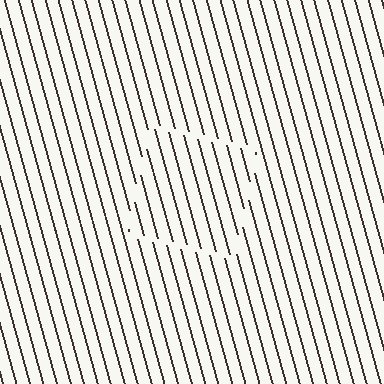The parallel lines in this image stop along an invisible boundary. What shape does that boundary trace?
An illusory square. The interior of the shape contains the same grating, shifted by half a period — the contour is defined by the phase discontinuity where line-ends from the inner and outer gratings abut.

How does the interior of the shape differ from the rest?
The interior of the shape contains the same grating, shifted by half a period — the contour is defined by the phase discontinuity where line-ends from the inner and outer gratings abut.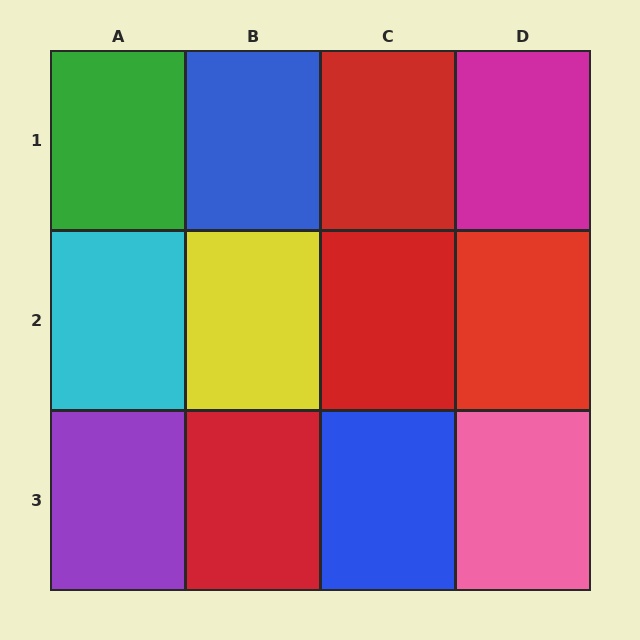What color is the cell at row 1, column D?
Magenta.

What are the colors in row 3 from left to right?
Purple, red, blue, pink.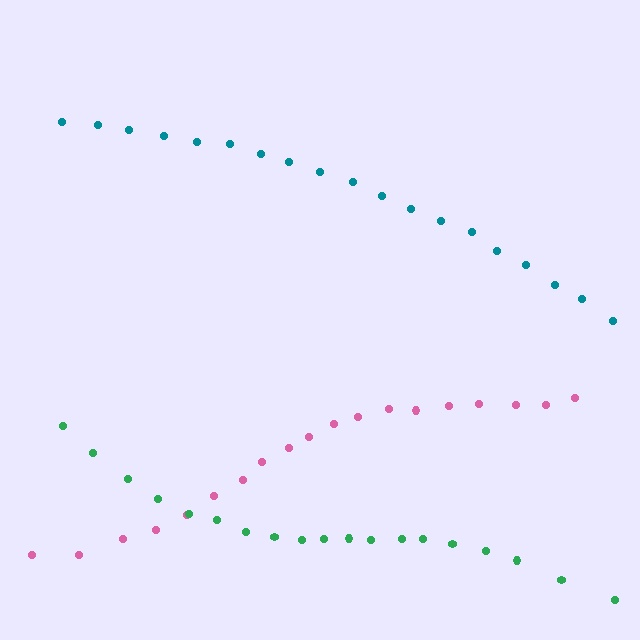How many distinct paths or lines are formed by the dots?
There are 3 distinct paths.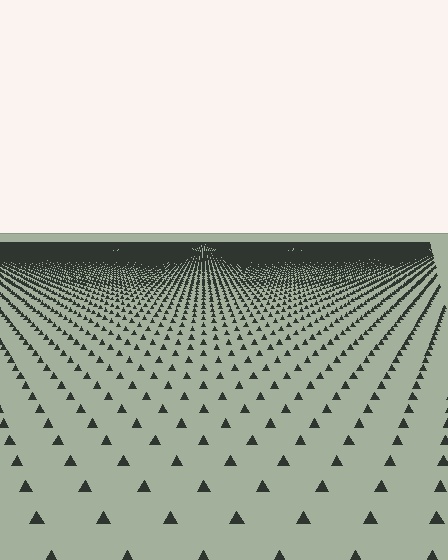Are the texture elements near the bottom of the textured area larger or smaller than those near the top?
Larger. Near the bottom, elements are closer to the viewer and appear at a bigger on-screen size.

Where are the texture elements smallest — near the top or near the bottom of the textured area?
Near the top.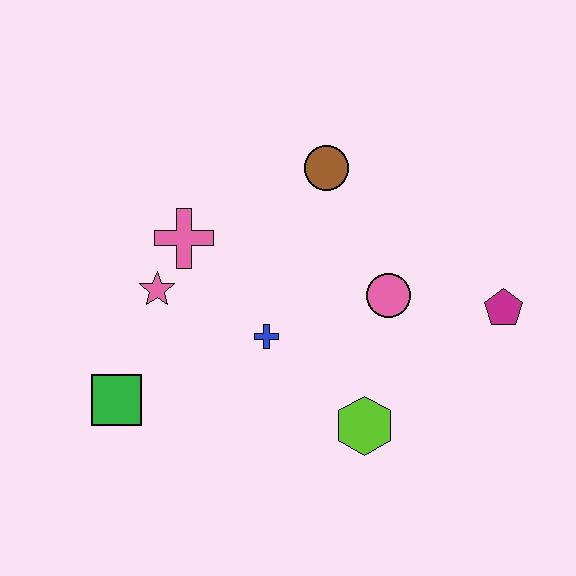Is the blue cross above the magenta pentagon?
No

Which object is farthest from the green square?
The magenta pentagon is farthest from the green square.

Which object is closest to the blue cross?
The pink star is closest to the blue cross.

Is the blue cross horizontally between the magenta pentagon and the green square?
Yes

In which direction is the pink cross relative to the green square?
The pink cross is above the green square.